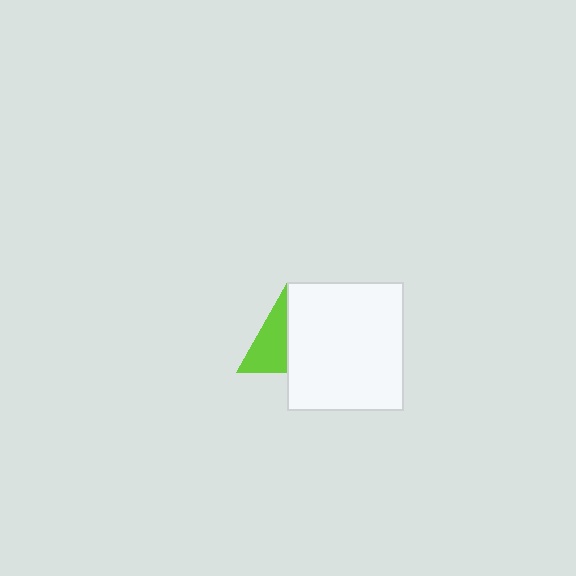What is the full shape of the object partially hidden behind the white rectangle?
The partially hidden object is a lime triangle.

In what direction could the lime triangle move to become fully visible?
The lime triangle could move left. That would shift it out from behind the white rectangle entirely.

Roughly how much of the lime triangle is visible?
About half of it is visible (roughly 50%).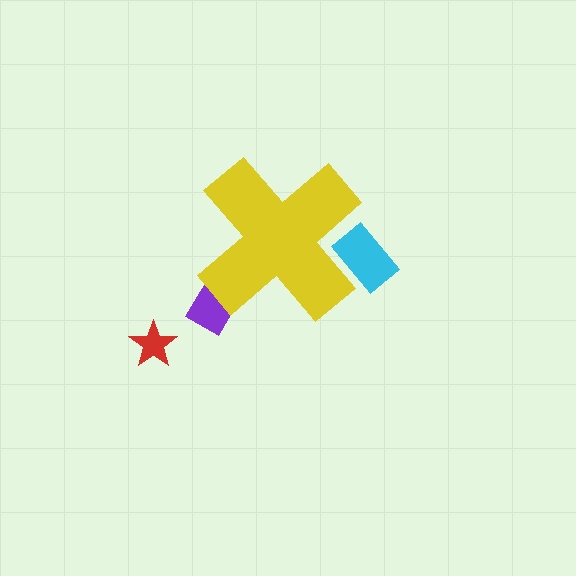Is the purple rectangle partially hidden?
Yes, the purple rectangle is partially hidden behind the yellow cross.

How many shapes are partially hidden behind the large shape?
2 shapes are partially hidden.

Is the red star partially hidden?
No, the red star is fully visible.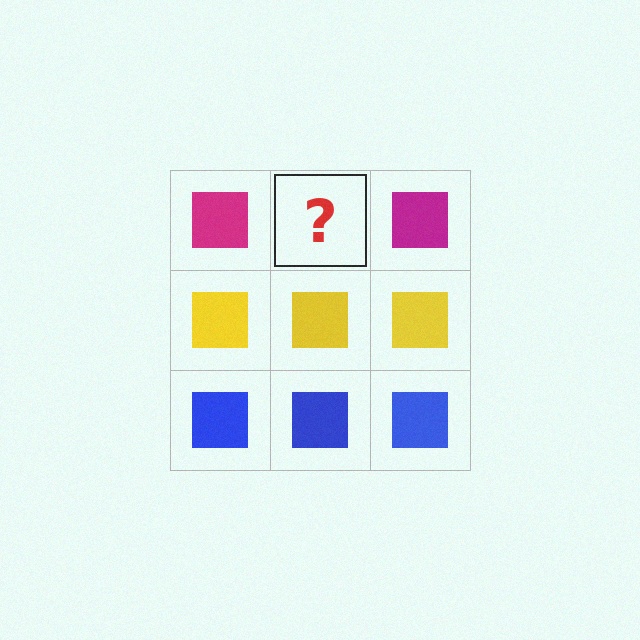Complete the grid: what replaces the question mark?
The question mark should be replaced with a magenta square.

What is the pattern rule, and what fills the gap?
The rule is that each row has a consistent color. The gap should be filled with a magenta square.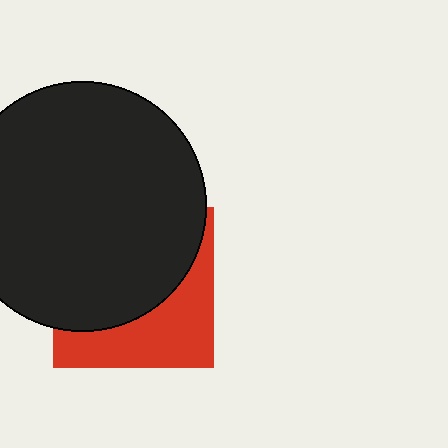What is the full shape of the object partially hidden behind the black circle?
The partially hidden object is a red square.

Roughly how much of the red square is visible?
A small part of it is visible (roughly 39%).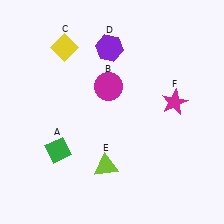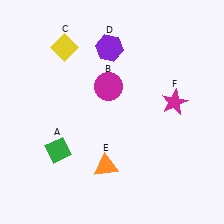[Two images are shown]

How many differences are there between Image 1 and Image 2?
There is 1 difference between the two images.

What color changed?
The triangle (E) changed from lime in Image 1 to orange in Image 2.